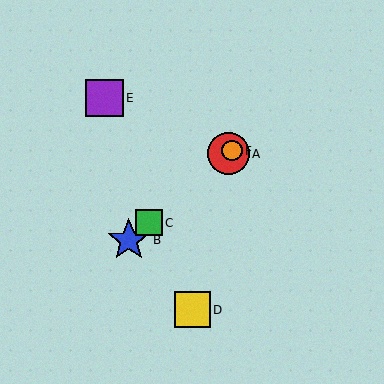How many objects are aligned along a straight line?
4 objects (A, B, C, F) are aligned along a straight line.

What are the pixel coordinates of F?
Object F is at (232, 151).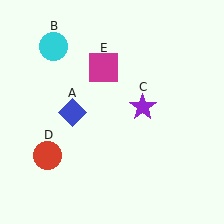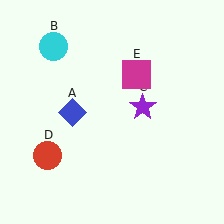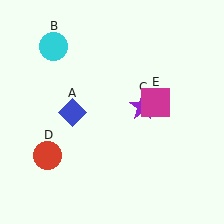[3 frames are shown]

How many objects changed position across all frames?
1 object changed position: magenta square (object E).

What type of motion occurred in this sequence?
The magenta square (object E) rotated clockwise around the center of the scene.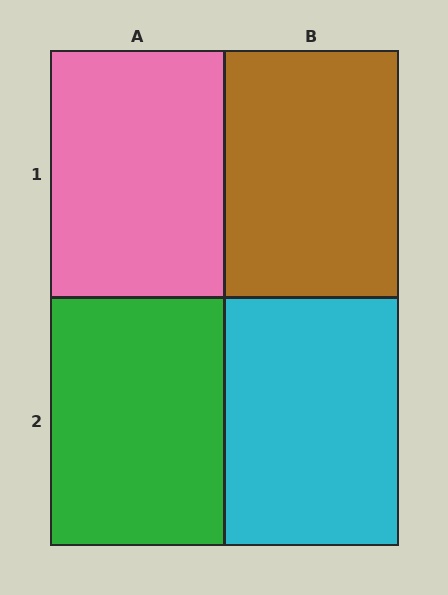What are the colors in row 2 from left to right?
Green, cyan.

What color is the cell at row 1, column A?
Pink.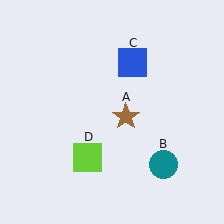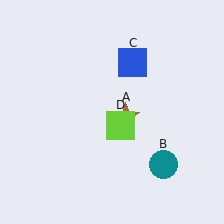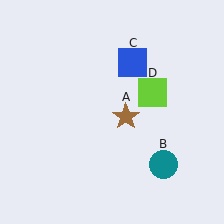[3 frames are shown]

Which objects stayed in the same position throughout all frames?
Brown star (object A) and teal circle (object B) and blue square (object C) remained stationary.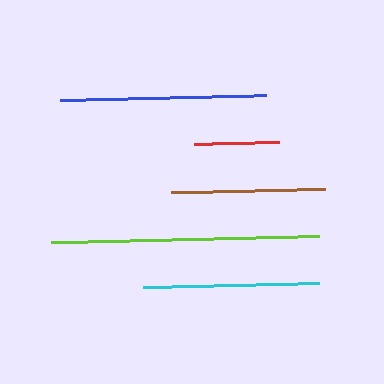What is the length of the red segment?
The red segment is approximately 85 pixels long.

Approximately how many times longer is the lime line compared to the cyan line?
The lime line is approximately 1.5 times the length of the cyan line.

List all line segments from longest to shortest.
From longest to shortest: lime, blue, cyan, brown, red.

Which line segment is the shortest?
The red line is the shortest at approximately 85 pixels.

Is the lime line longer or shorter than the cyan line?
The lime line is longer than the cyan line.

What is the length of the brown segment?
The brown segment is approximately 154 pixels long.